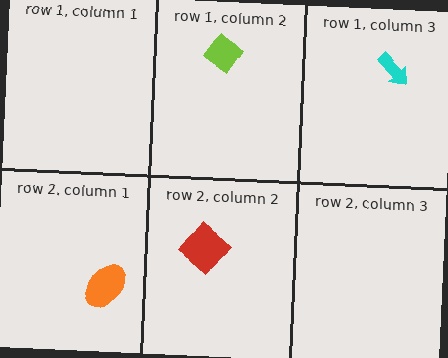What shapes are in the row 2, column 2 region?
The red diamond.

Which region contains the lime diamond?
The row 1, column 2 region.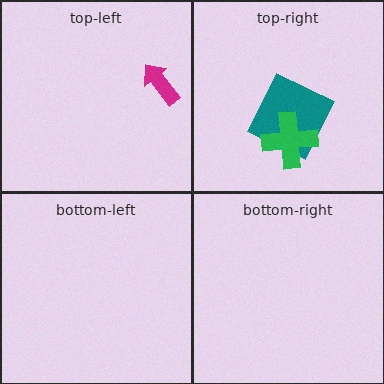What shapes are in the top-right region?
The teal square, the green cross.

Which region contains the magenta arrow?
The top-left region.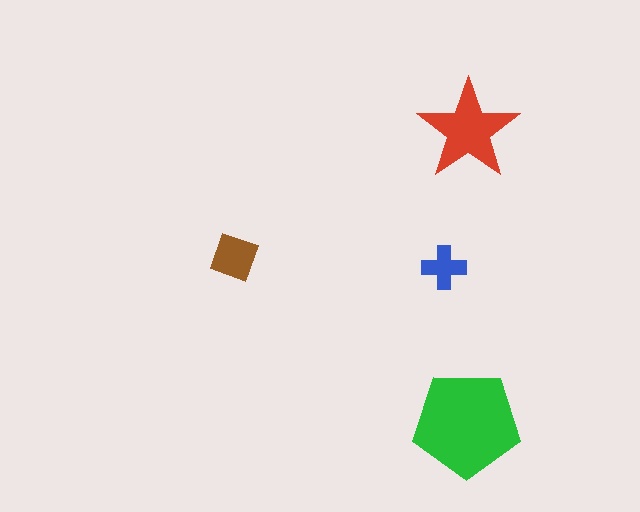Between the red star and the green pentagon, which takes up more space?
The green pentagon.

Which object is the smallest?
The blue cross.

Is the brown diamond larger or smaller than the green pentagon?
Smaller.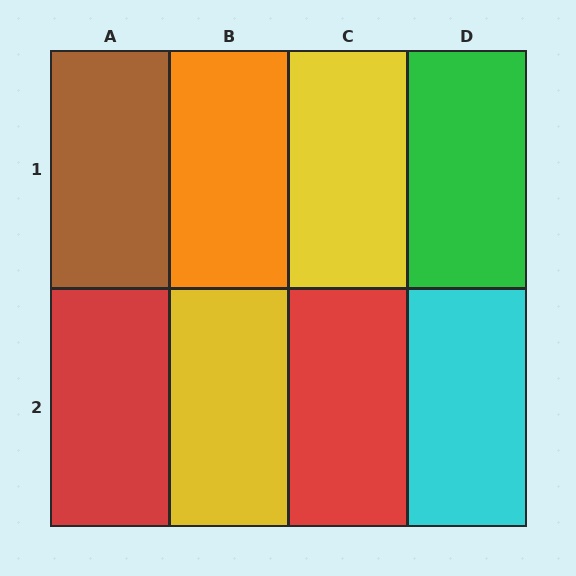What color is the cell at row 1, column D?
Green.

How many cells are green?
1 cell is green.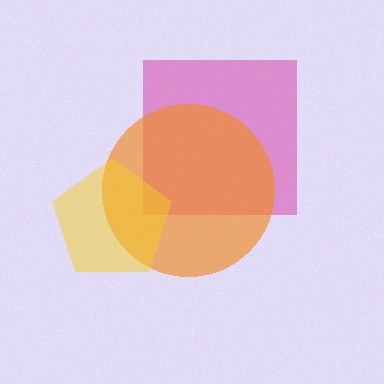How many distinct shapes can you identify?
There are 3 distinct shapes: a pink square, an orange circle, a yellow pentagon.